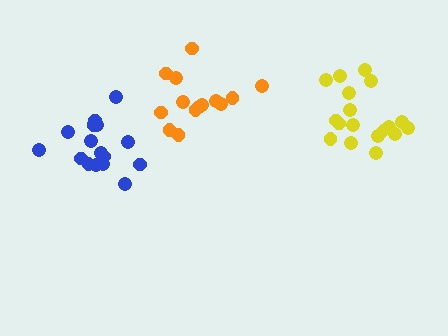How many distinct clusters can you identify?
There are 3 distinct clusters.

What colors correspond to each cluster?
The clusters are colored: yellow, blue, orange.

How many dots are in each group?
Group 1: 18 dots, Group 2: 16 dots, Group 3: 14 dots (48 total).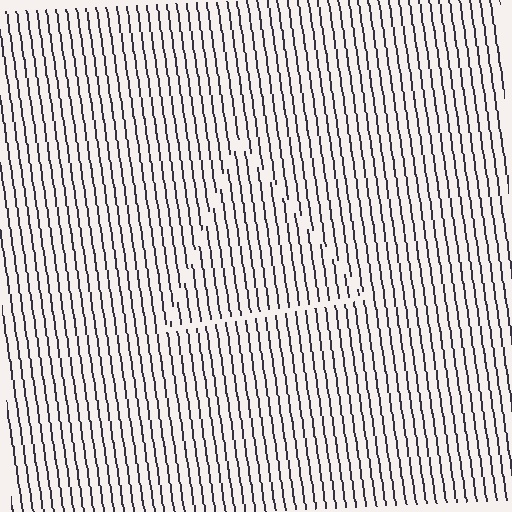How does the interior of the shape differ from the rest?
The interior of the shape contains the same grating, shifted by half a period — the contour is defined by the phase discontinuity where line-ends from the inner and outer gratings abut.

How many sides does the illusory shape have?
3 sides — the line-ends trace a triangle.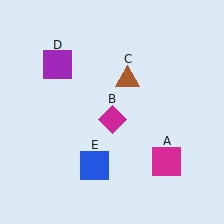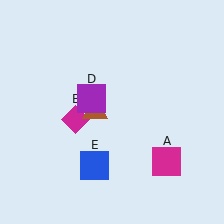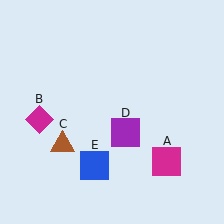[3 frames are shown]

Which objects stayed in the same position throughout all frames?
Magenta square (object A) and blue square (object E) remained stationary.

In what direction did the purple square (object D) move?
The purple square (object D) moved down and to the right.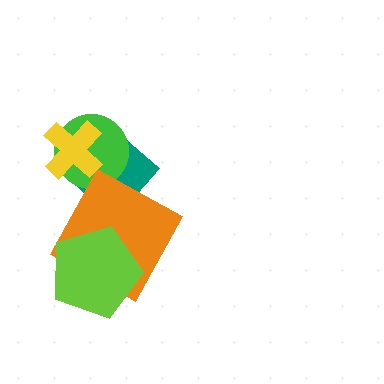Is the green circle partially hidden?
Yes, it is partially covered by another shape.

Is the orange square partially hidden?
Yes, it is partially covered by another shape.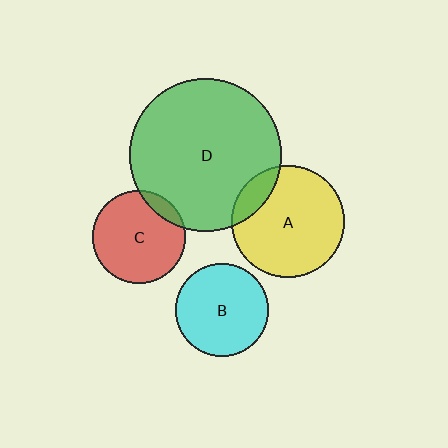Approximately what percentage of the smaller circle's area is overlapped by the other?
Approximately 10%.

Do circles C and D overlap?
Yes.